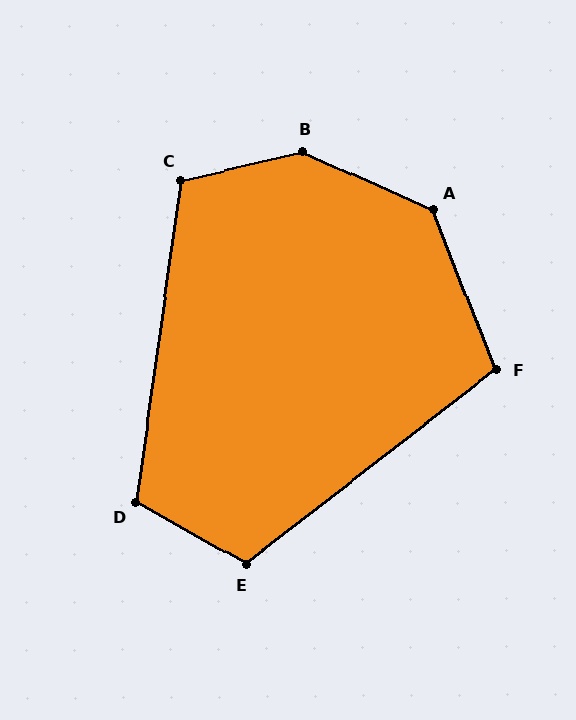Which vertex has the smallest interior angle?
F, at approximately 106 degrees.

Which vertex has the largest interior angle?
B, at approximately 143 degrees.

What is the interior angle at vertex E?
Approximately 113 degrees (obtuse).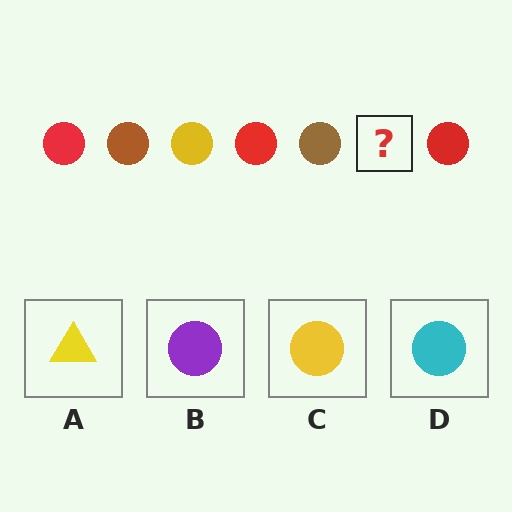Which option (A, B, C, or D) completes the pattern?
C.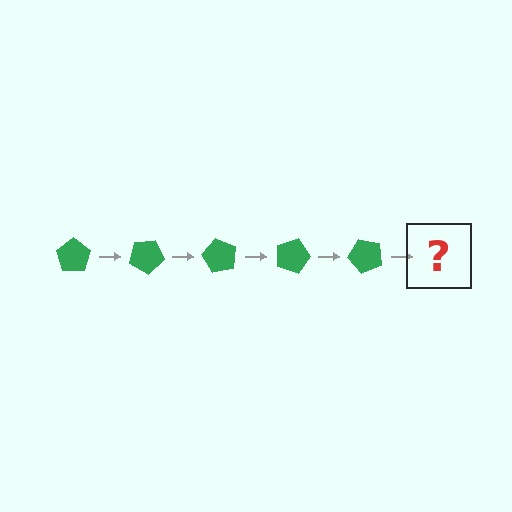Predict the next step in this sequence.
The next step is a green pentagon rotated 150 degrees.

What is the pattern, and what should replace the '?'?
The pattern is that the pentagon rotates 30 degrees each step. The '?' should be a green pentagon rotated 150 degrees.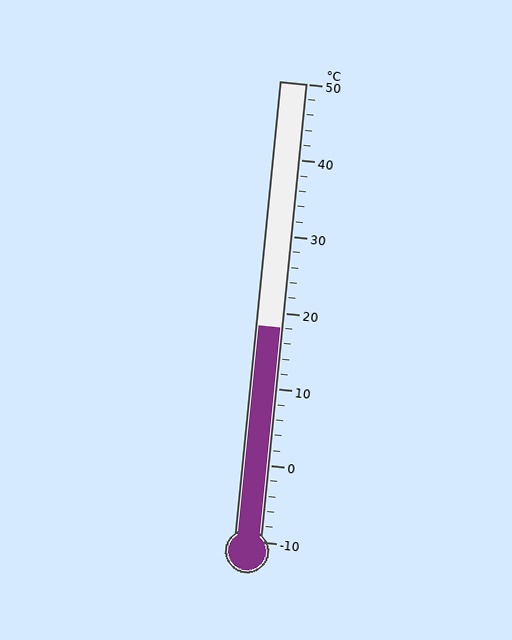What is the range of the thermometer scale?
The thermometer scale ranges from -10°C to 50°C.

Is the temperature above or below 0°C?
The temperature is above 0°C.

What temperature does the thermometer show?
The thermometer shows approximately 18°C.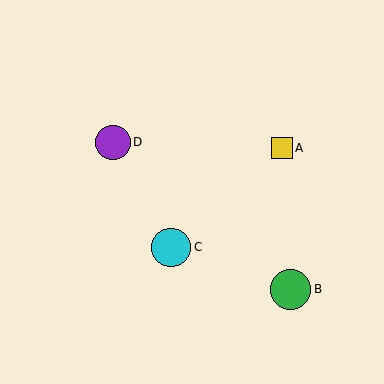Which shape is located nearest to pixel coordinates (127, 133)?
The purple circle (labeled D) at (113, 142) is nearest to that location.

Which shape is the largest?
The green circle (labeled B) is the largest.